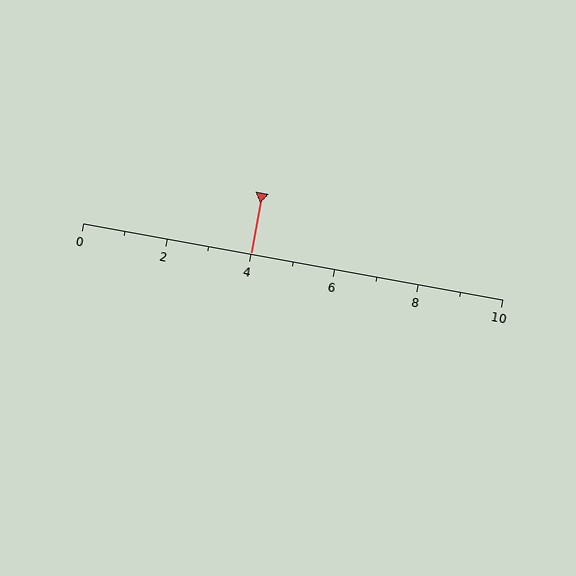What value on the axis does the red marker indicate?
The marker indicates approximately 4.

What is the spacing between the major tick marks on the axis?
The major ticks are spaced 2 apart.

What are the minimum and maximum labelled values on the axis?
The axis runs from 0 to 10.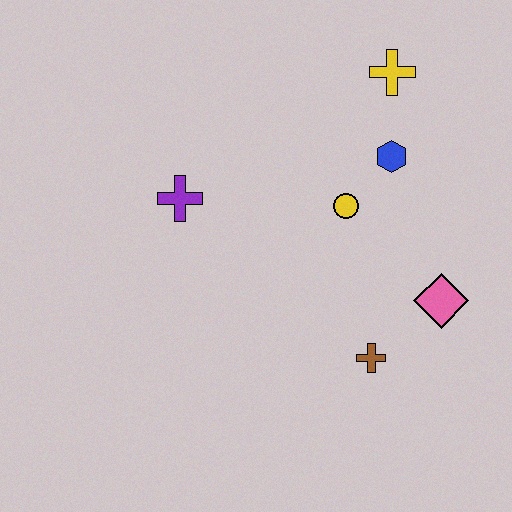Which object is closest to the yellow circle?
The blue hexagon is closest to the yellow circle.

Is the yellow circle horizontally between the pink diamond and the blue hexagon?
No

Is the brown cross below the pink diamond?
Yes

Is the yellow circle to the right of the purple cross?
Yes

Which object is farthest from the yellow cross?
The brown cross is farthest from the yellow cross.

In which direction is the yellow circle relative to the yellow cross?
The yellow circle is below the yellow cross.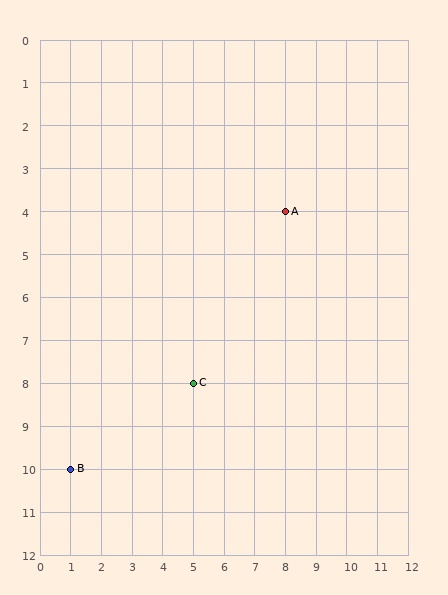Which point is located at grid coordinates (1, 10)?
Point B is at (1, 10).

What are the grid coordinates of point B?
Point B is at grid coordinates (1, 10).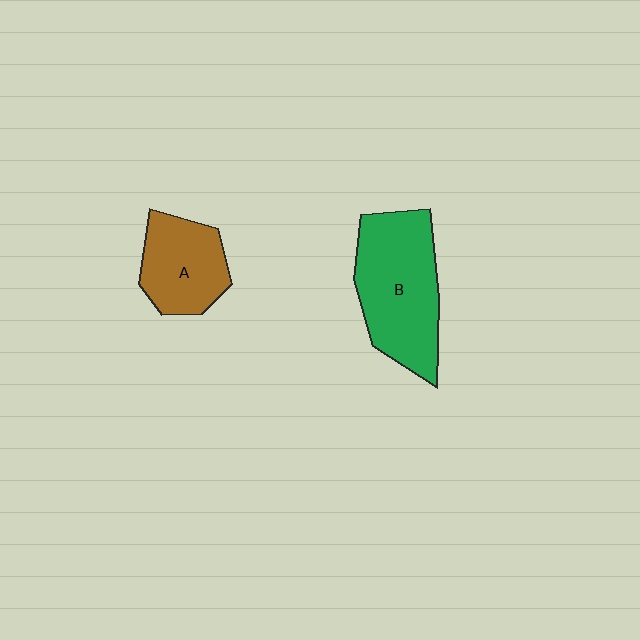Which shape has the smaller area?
Shape A (brown).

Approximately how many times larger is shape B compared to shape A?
Approximately 1.6 times.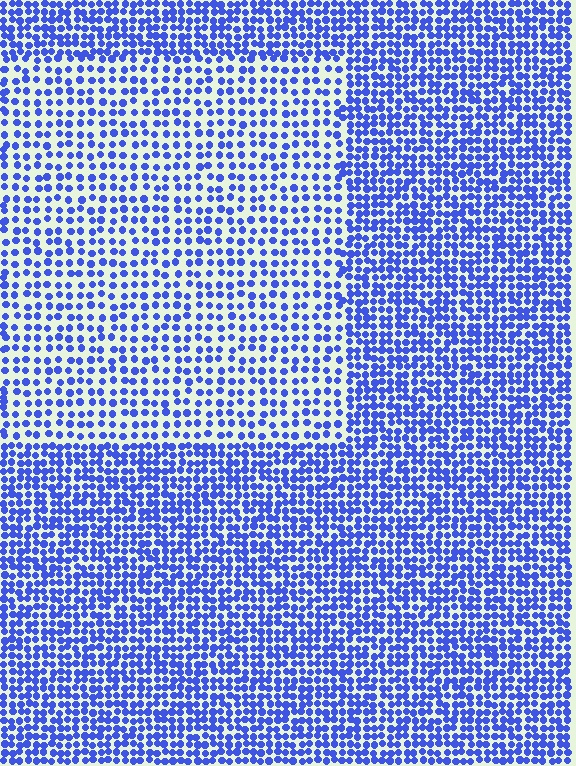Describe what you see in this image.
The image contains small blue elements arranged at two different densities. A rectangle-shaped region is visible where the elements are less densely packed than the surrounding area.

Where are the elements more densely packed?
The elements are more densely packed outside the rectangle boundary.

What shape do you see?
I see a rectangle.